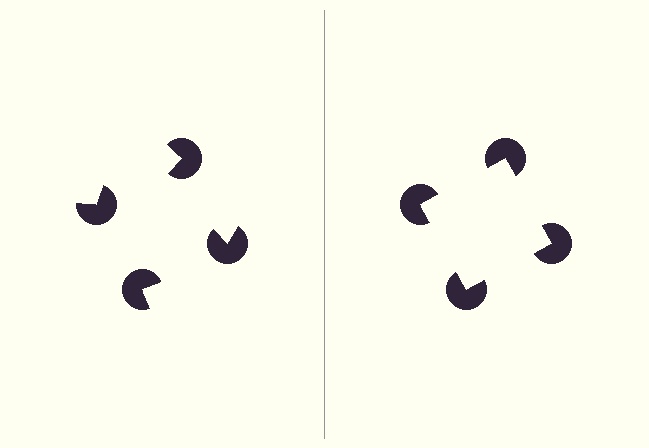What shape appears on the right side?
An illusory square.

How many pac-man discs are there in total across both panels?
8 — 4 on each side.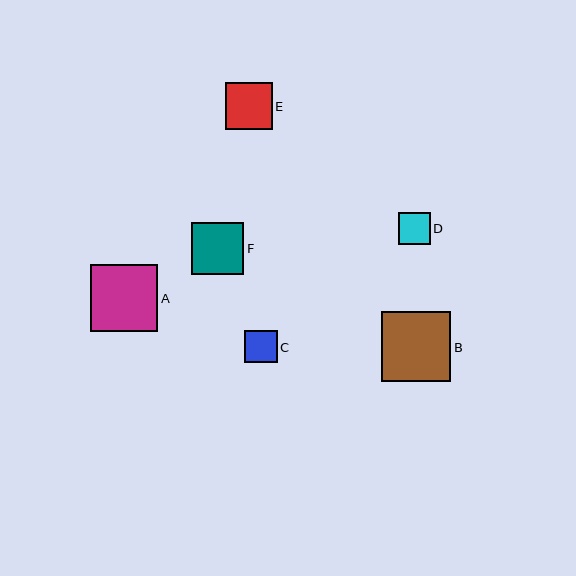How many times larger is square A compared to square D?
Square A is approximately 2.1 times the size of square D.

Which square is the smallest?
Square D is the smallest with a size of approximately 32 pixels.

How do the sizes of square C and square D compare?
Square C and square D are approximately the same size.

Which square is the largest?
Square B is the largest with a size of approximately 70 pixels.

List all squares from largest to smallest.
From largest to smallest: B, A, F, E, C, D.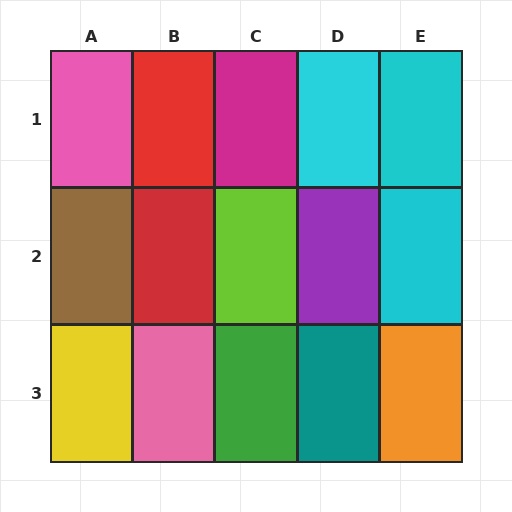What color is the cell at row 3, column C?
Green.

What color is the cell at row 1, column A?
Pink.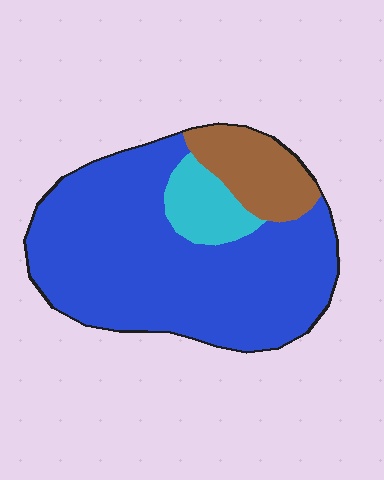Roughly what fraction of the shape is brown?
Brown takes up about one sixth (1/6) of the shape.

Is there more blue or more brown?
Blue.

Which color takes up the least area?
Cyan, at roughly 10%.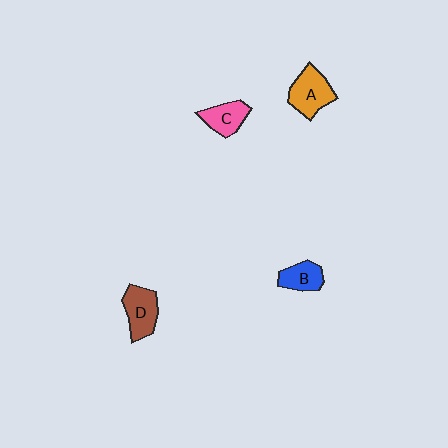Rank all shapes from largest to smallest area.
From largest to smallest: A (orange), D (brown), C (pink), B (blue).